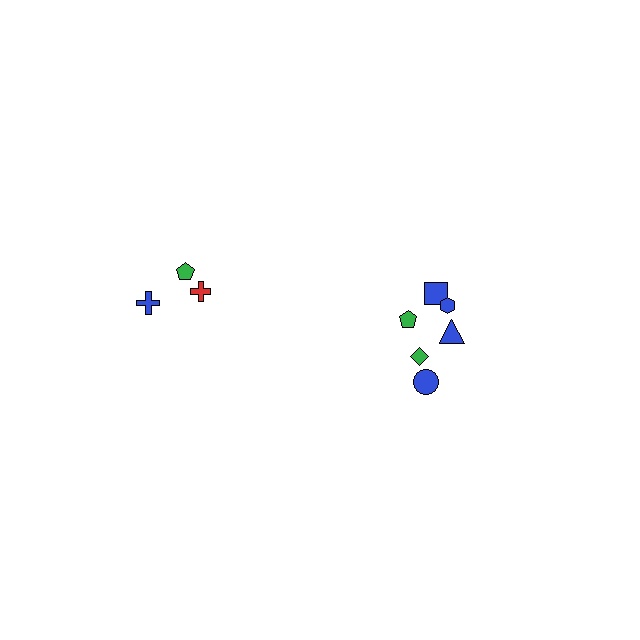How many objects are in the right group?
There are 6 objects.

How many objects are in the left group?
There are 3 objects.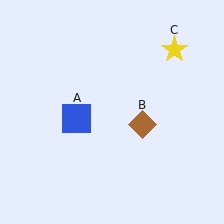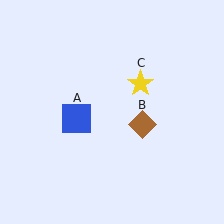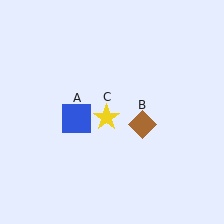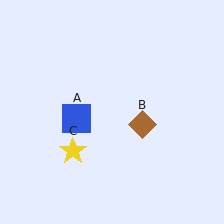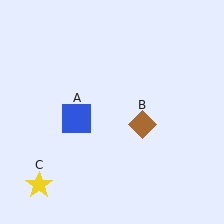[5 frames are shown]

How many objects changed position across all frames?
1 object changed position: yellow star (object C).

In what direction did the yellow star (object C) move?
The yellow star (object C) moved down and to the left.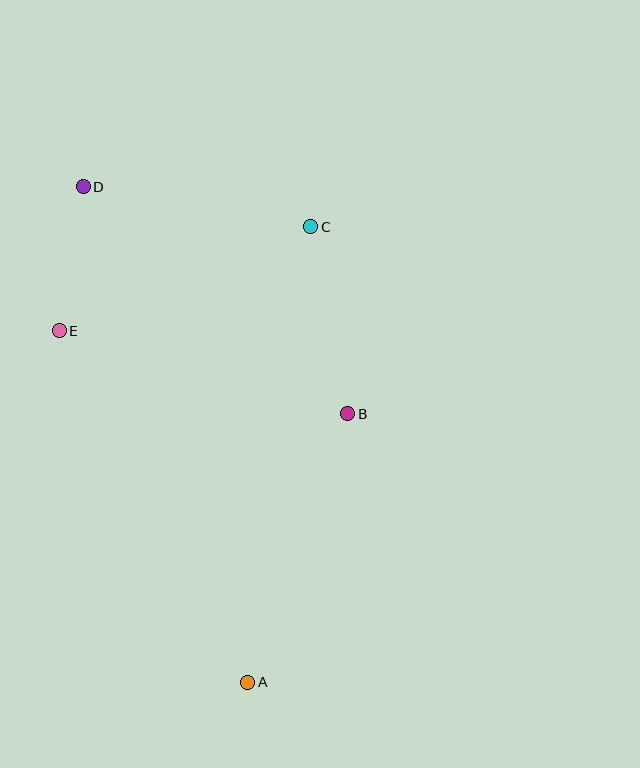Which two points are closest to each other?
Points D and E are closest to each other.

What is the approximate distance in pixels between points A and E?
The distance between A and E is approximately 399 pixels.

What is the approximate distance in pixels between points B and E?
The distance between B and E is approximately 300 pixels.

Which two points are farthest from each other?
Points A and D are farthest from each other.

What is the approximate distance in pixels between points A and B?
The distance between A and B is approximately 287 pixels.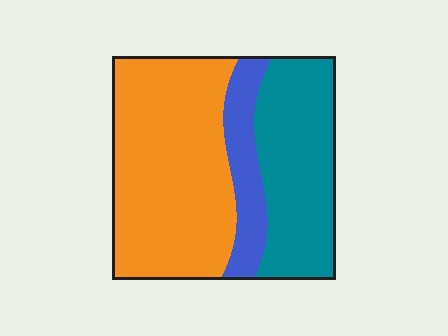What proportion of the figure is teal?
Teal covers roughly 35% of the figure.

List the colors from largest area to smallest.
From largest to smallest: orange, teal, blue.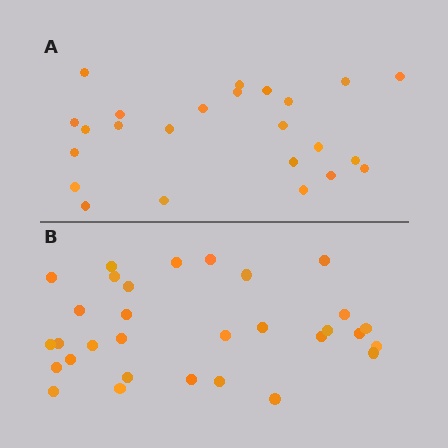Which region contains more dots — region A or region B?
Region B (the bottom region) has more dots.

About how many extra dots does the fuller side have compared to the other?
Region B has roughly 8 or so more dots than region A.